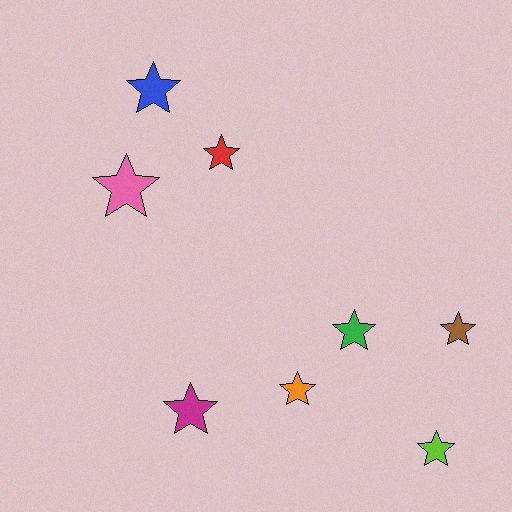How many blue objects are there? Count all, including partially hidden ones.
There is 1 blue object.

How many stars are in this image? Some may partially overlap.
There are 8 stars.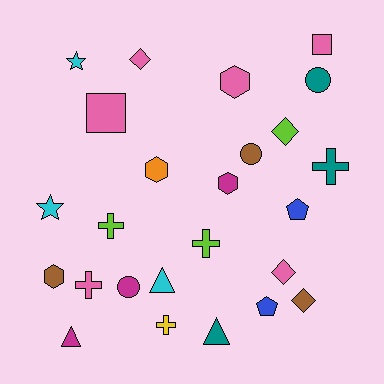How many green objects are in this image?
There are no green objects.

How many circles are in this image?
There are 3 circles.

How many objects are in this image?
There are 25 objects.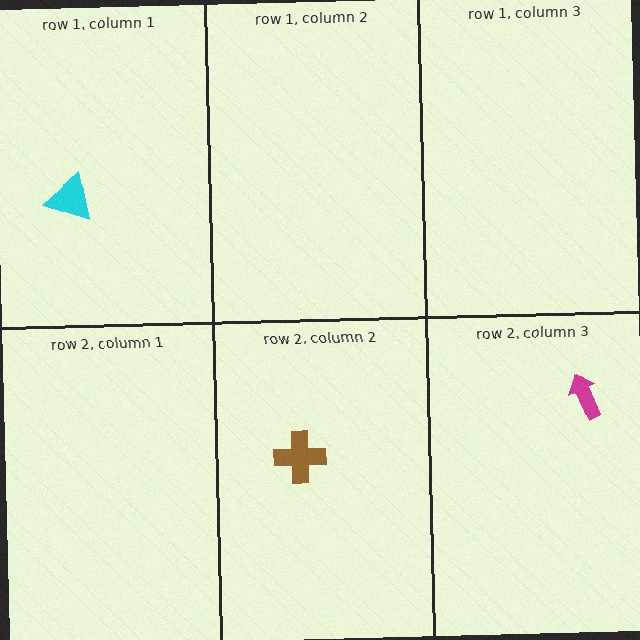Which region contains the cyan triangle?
The row 1, column 1 region.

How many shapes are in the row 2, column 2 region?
1.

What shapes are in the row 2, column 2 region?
The brown cross.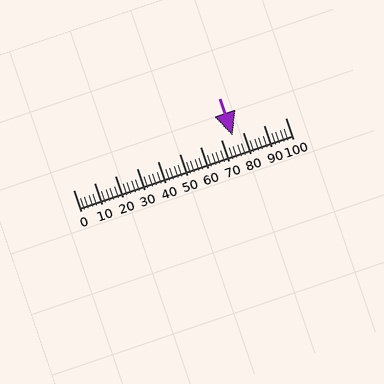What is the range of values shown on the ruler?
The ruler shows values from 0 to 100.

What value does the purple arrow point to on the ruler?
The purple arrow points to approximately 75.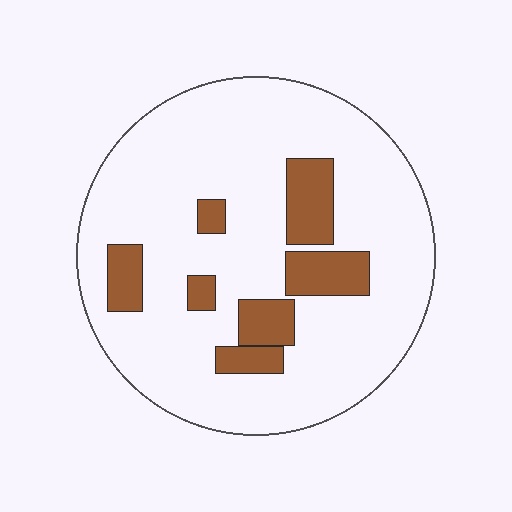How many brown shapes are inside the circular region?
7.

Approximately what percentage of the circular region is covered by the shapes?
Approximately 15%.